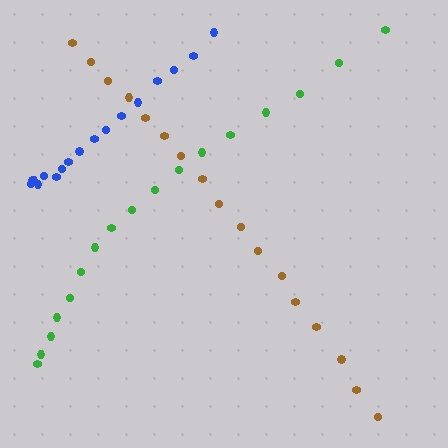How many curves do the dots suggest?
There are 3 distinct paths.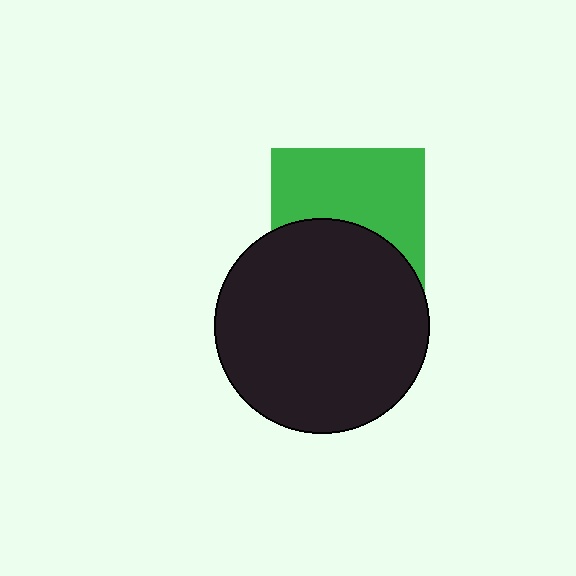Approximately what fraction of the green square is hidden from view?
Roughly 44% of the green square is hidden behind the black circle.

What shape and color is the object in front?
The object in front is a black circle.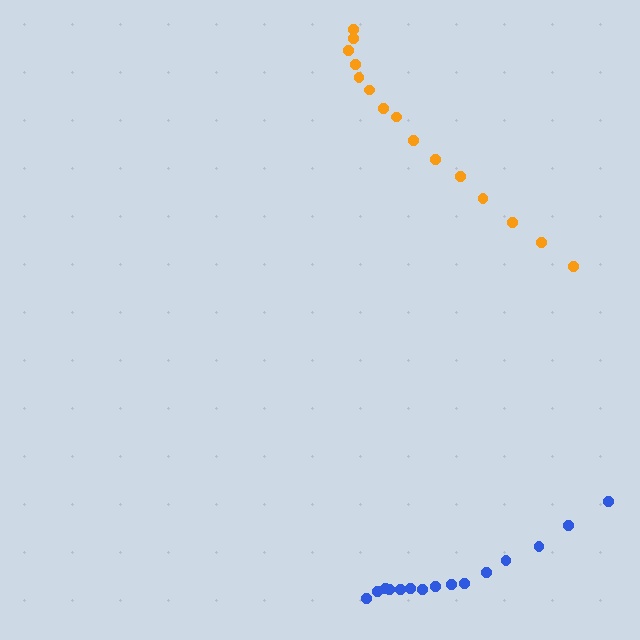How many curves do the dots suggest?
There are 2 distinct paths.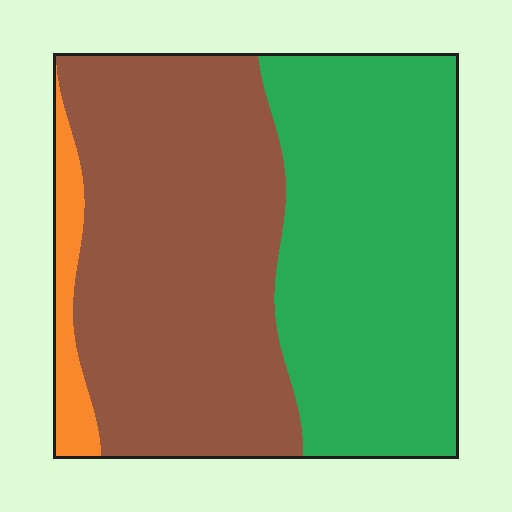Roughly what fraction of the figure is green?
Green takes up between a third and a half of the figure.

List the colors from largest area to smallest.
From largest to smallest: brown, green, orange.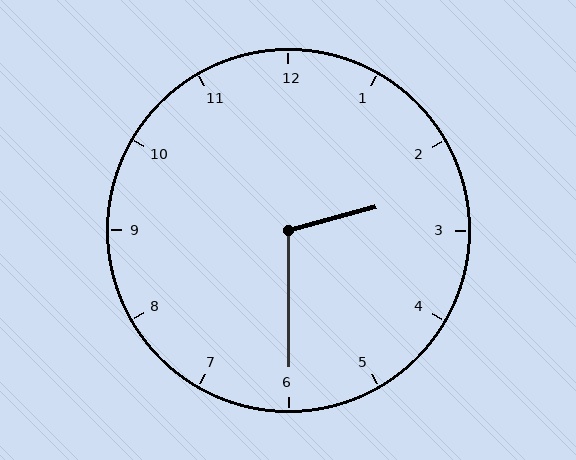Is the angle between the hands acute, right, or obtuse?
It is obtuse.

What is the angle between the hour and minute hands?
Approximately 105 degrees.